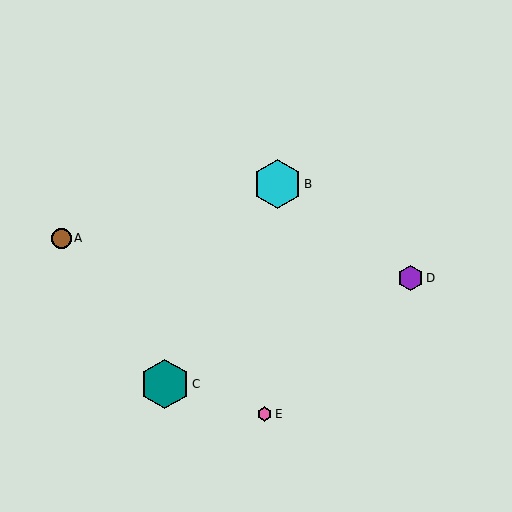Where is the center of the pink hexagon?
The center of the pink hexagon is at (264, 414).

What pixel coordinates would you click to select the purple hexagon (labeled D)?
Click at (411, 278) to select the purple hexagon D.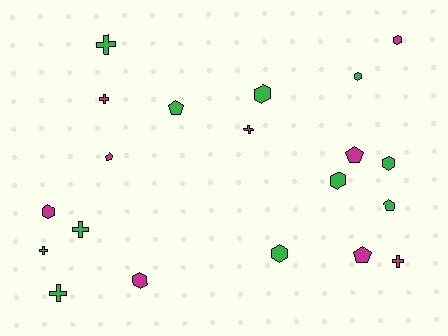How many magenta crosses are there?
There are 3 magenta crosses.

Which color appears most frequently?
Green, with 11 objects.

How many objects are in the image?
There are 20 objects.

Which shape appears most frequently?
Hexagon, with 8 objects.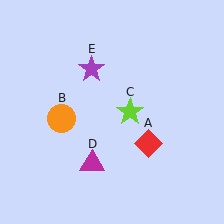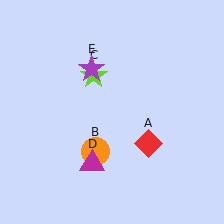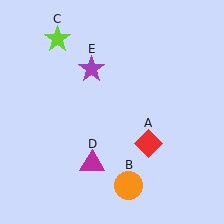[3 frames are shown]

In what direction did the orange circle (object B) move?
The orange circle (object B) moved down and to the right.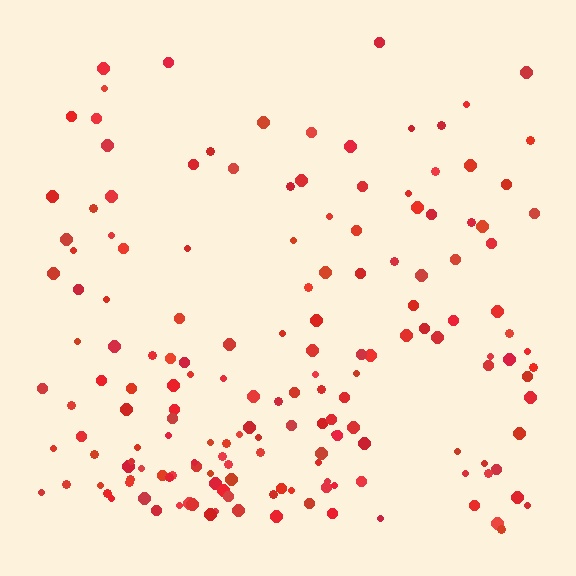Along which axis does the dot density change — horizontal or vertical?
Vertical.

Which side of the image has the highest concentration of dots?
The bottom.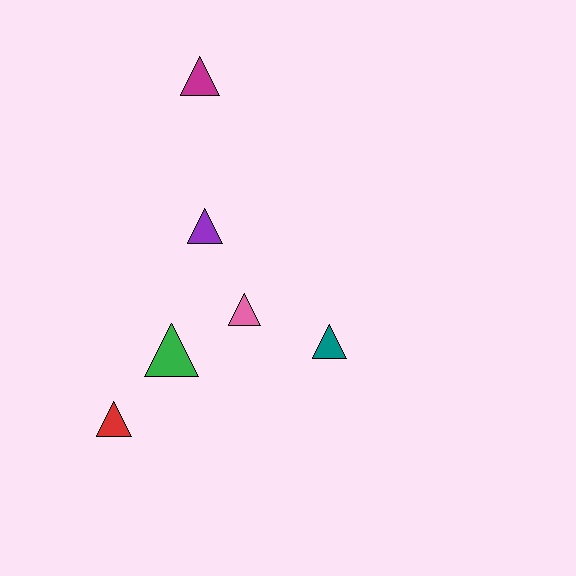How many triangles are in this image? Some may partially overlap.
There are 6 triangles.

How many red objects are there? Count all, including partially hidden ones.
There is 1 red object.